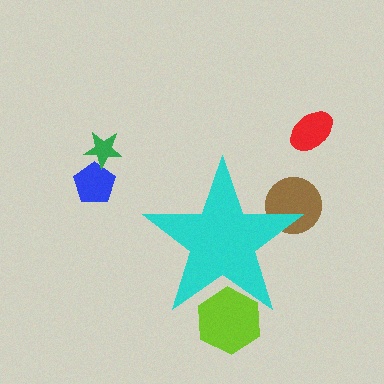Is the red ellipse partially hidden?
No, the red ellipse is fully visible.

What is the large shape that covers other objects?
A cyan star.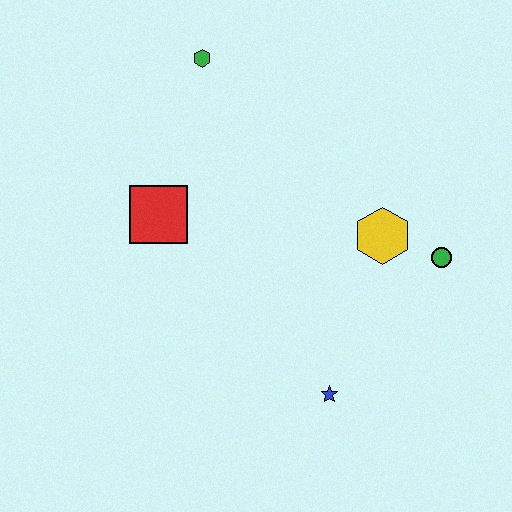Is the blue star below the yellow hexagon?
Yes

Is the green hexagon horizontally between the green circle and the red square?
Yes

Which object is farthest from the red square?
The green circle is farthest from the red square.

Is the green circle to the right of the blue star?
Yes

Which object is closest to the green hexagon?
The red square is closest to the green hexagon.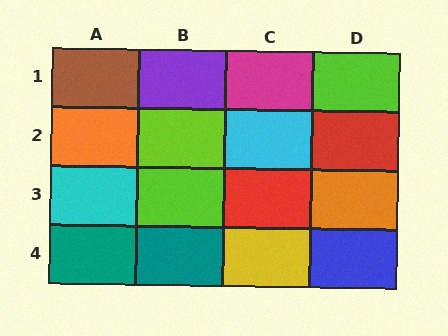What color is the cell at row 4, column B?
Teal.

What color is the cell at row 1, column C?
Magenta.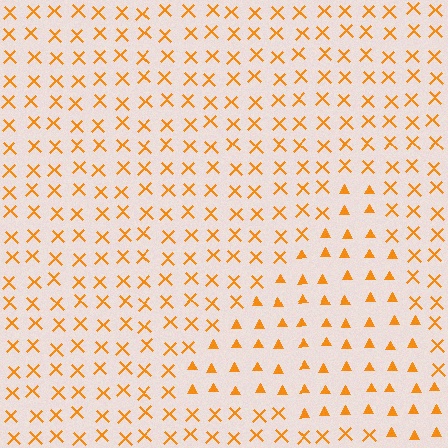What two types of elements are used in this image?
The image uses triangles inside the triangle region and X marks outside it.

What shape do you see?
I see a triangle.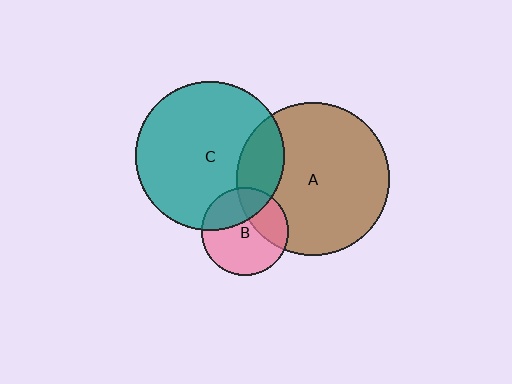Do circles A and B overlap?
Yes.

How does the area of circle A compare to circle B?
Approximately 3.0 times.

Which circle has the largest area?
Circle A (brown).